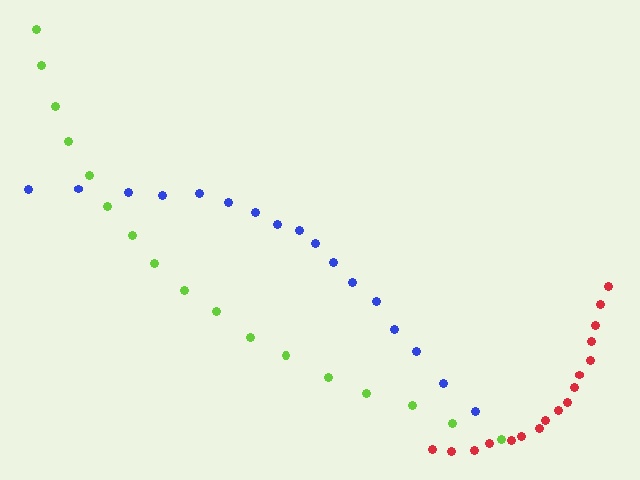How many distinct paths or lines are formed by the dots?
There are 3 distinct paths.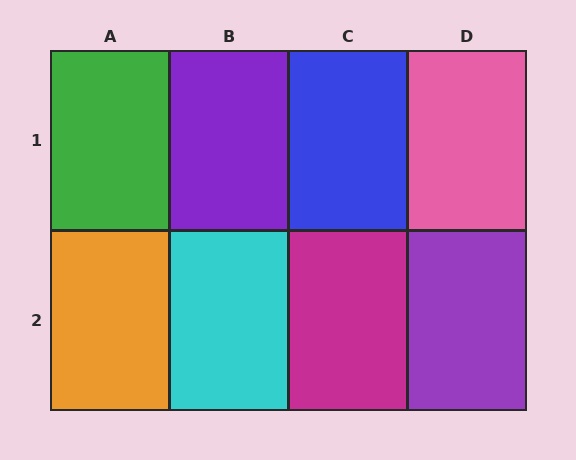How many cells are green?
1 cell is green.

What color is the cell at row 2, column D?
Purple.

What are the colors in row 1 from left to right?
Green, purple, blue, pink.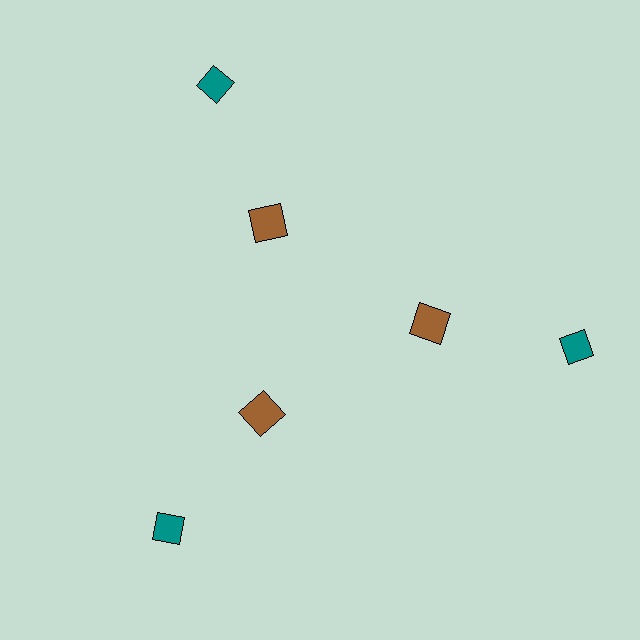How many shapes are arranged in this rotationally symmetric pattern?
There are 6 shapes, arranged in 3 groups of 2.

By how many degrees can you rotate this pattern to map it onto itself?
The pattern maps onto itself every 120 degrees of rotation.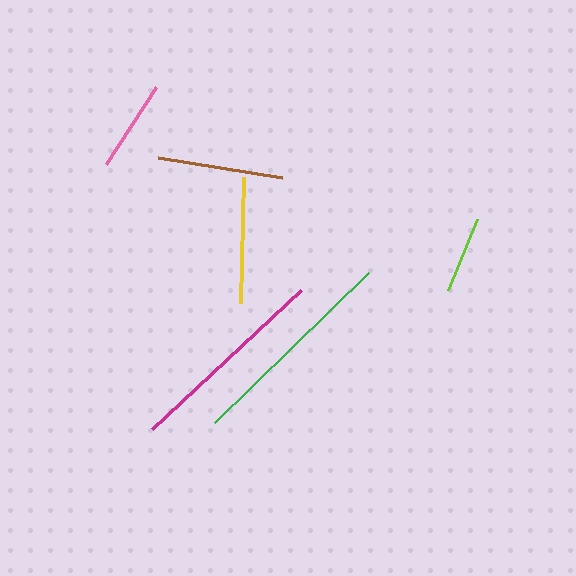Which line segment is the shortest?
The lime line is the shortest at approximately 77 pixels.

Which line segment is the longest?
The green line is the longest at approximately 214 pixels.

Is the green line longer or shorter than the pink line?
The green line is longer than the pink line.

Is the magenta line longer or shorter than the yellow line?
The magenta line is longer than the yellow line.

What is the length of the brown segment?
The brown segment is approximately 125 pixels long.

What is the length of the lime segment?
The lime segment is approximately 77 pixels long.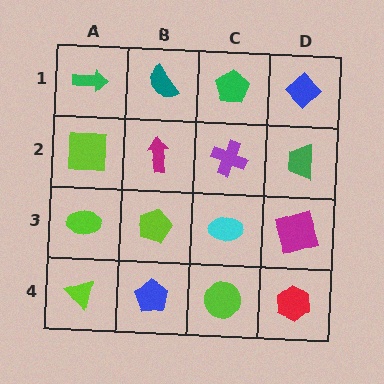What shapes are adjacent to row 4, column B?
A lime pentagon (row 3, column B), a lime triangle (row 4, column A), a lime circle (row 4, column C).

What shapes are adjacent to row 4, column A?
A lime ellipse (row 3, column A), a blue pentagon (row 4, column B).